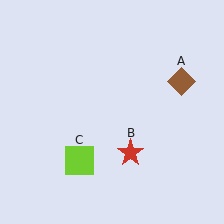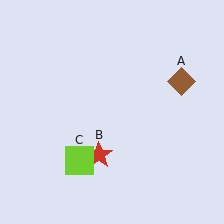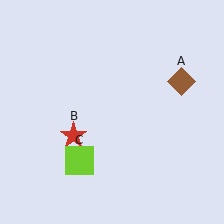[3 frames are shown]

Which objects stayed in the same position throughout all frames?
Brown diamond (object A) and lime square (object C) remained stationary.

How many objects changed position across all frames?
1 object changed position: red star (object B).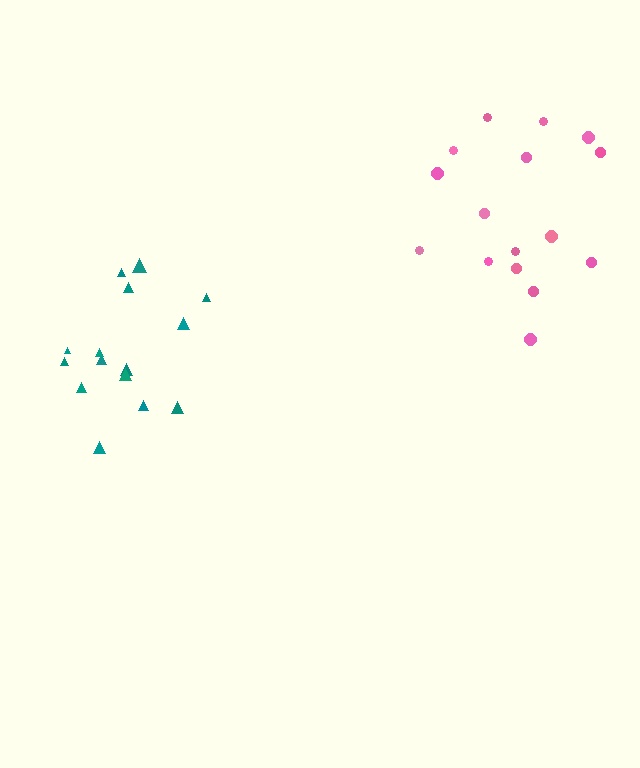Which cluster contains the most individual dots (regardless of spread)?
Pink (16).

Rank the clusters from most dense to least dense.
teal, pink.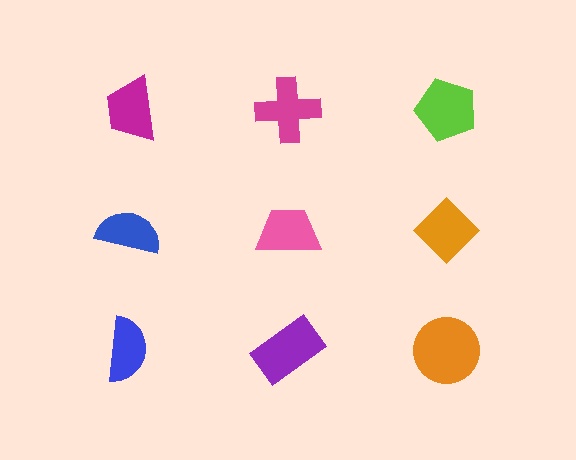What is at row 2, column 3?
An orange diamond.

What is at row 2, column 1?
A blue semicircle.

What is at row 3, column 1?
A blue semicircle.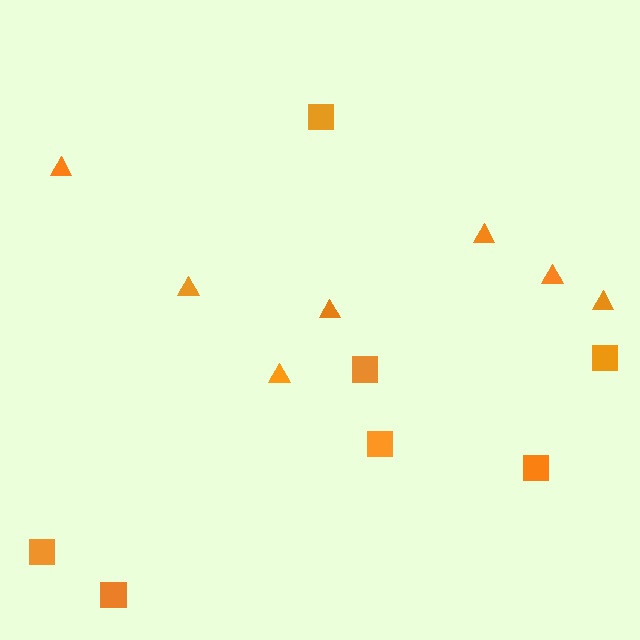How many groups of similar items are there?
There are 2 groups: one group of squares (7) and one group of triangles (7).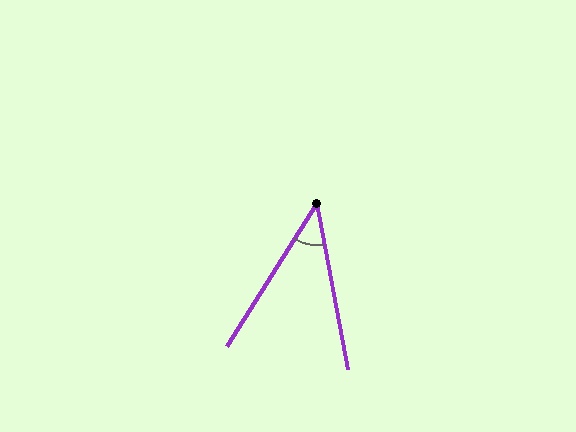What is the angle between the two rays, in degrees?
Approximately 43 degrees.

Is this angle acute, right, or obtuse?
It is acute.